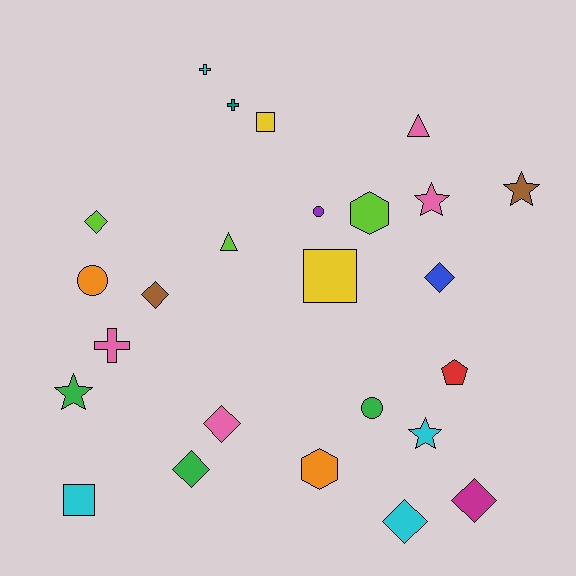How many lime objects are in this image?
There are 3 lime objects.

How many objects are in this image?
There are 25 objects.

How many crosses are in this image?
There are 3 crosses.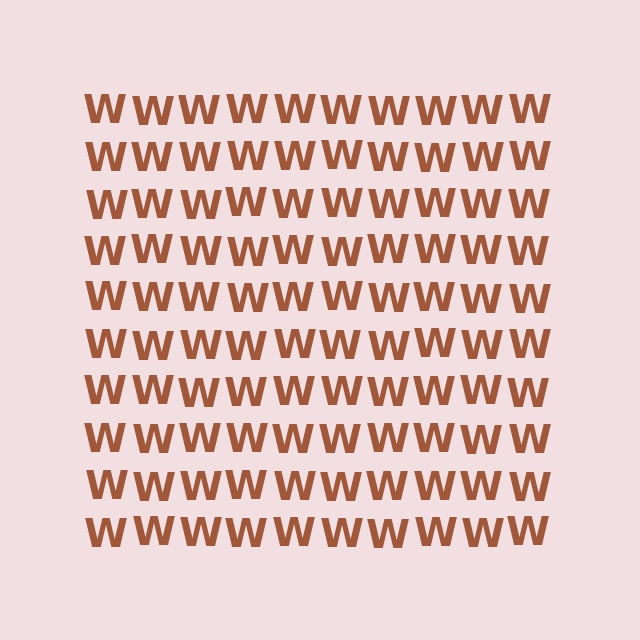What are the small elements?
The small elements are letter W's.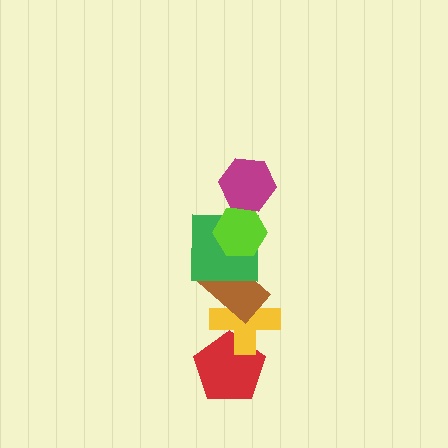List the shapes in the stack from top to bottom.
From top to bottom: the magenta hexagon, the lime hexagon, the green square, the brown rectangle, the yellow cross, the red pentagon.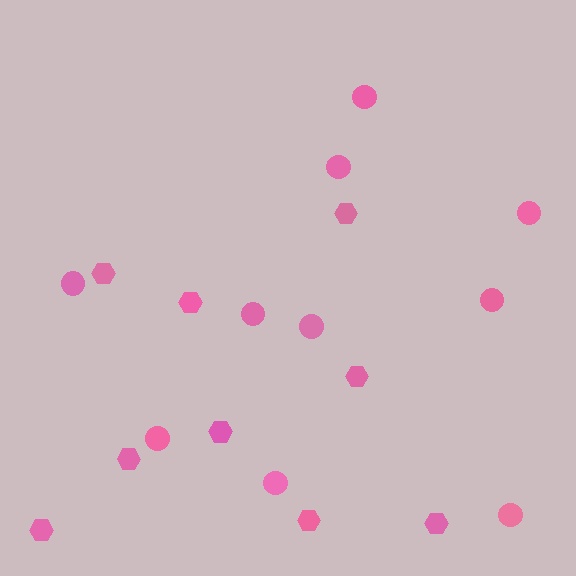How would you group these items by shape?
There are 2 groups: one group of circles (10) and one group of hexagons (9).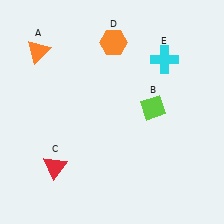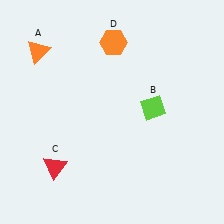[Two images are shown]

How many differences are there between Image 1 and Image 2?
There is 1 difference between the two images.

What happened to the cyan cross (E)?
The cyan cross (E) was removed in Image 2. It was in the top-right area of Image 1.